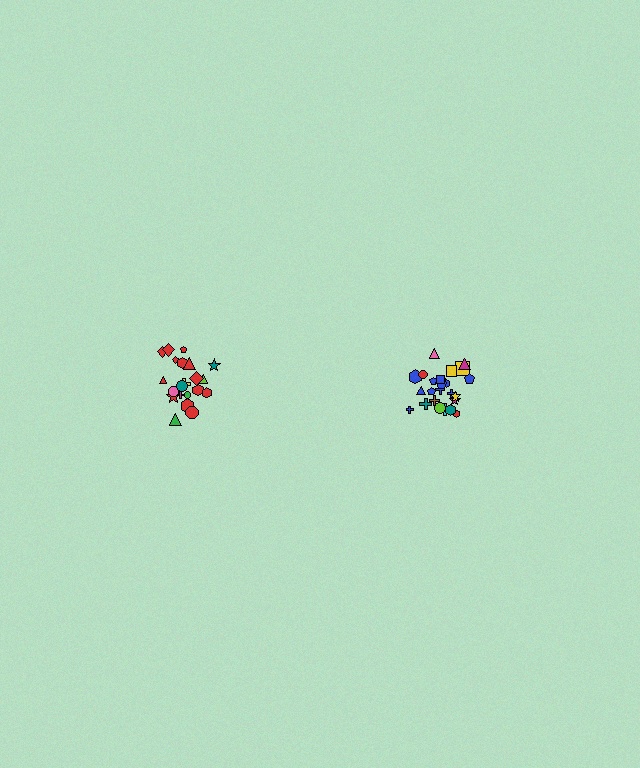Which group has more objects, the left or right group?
The right group.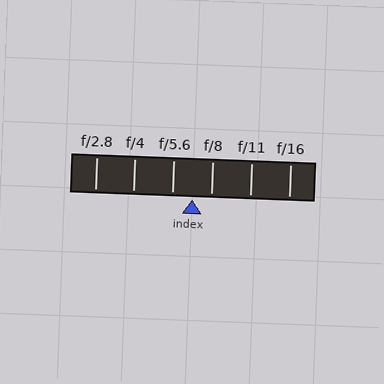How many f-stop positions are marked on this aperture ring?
There are 6 f-stop positions marked.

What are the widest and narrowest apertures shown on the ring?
The widest aperture shown is f/2.8 and the narrowest is f/16.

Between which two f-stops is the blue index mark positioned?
The index mark is between f/5.6 and f/8.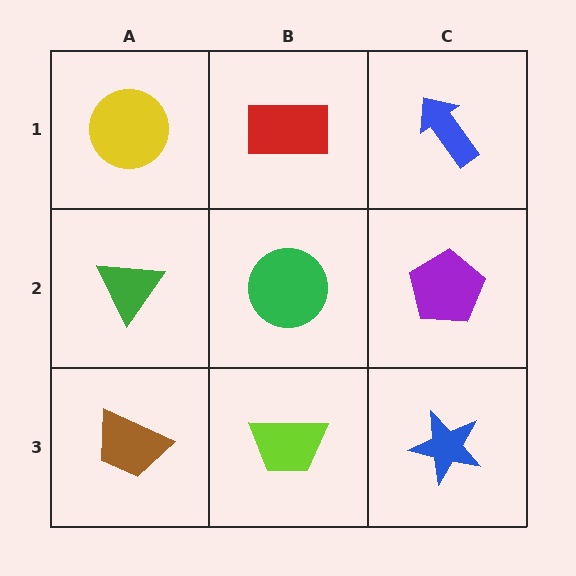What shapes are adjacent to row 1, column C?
A purple pentagon (row 2, column C), a red rectangle (row 1, column B).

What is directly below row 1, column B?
A green circle.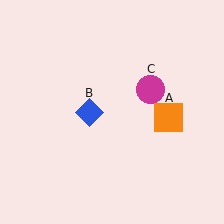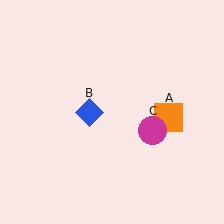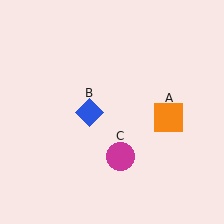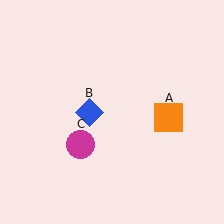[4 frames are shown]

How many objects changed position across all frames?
1 object changed position: magenta circle (object C).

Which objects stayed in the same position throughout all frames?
Orange square (object A) and blue diamond (object B) remained stationary.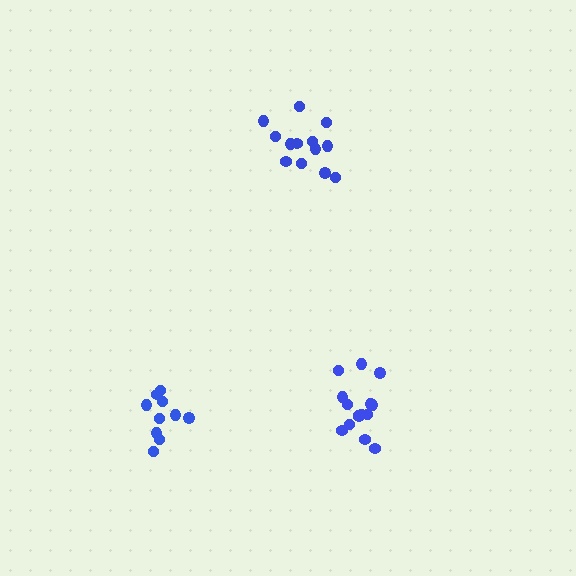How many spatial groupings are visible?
There are 3 spatial groupings.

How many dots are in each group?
Group 1: 10 dots, Group 2: 13 dots, Group 3: 16 dots (39 total).